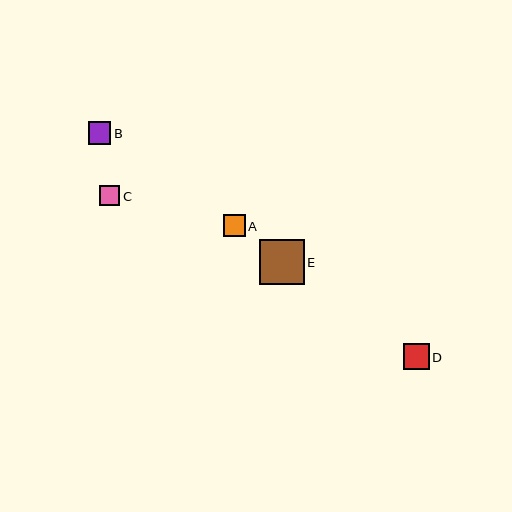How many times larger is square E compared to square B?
Square E is approximately 2.0 times the size of square B.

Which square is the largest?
Square E is the largest with a size of approximately 45 pixels.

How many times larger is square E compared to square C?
Square E is approximately 2.2 times the size of square C.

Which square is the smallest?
Square C is the smallest with a size of approximately 20 pixels.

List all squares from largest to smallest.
From largest to smallest: E, D, B, A, C.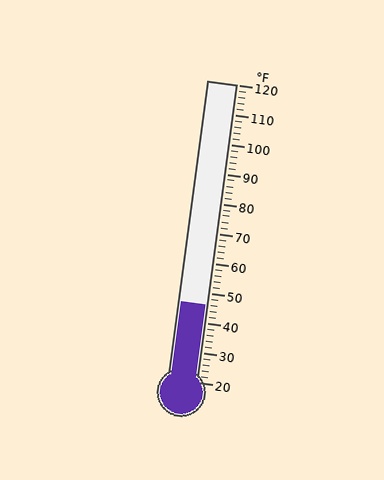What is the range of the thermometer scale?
The thermometer scale ranges from 20°F to 120°F.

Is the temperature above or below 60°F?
The temperature is below 60°F.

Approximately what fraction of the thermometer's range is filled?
The thermometer is filled to approximately 25% of its range.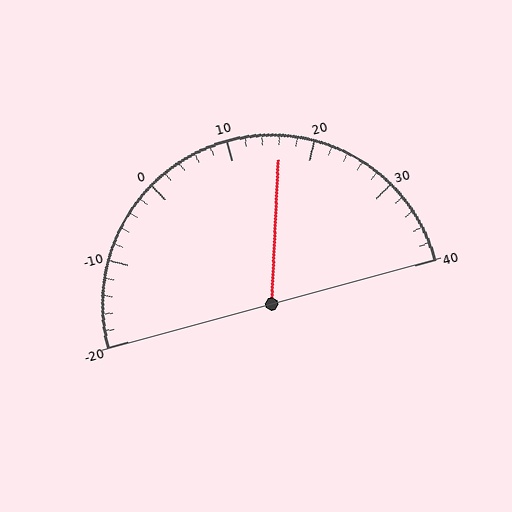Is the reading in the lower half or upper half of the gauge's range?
The reading is in the upper half of the range (-20 to 40).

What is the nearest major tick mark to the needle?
The nearest major tick mark is 20.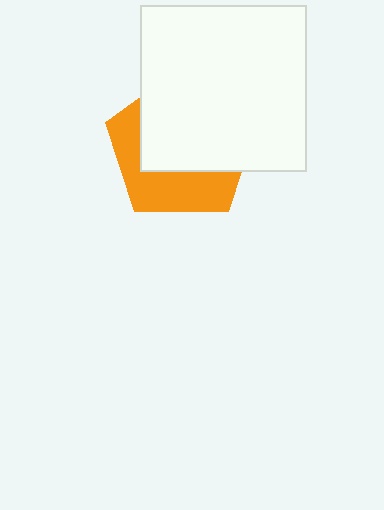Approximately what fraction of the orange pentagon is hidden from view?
Roughly 60% of the orange pentagon is hidden behind the white square.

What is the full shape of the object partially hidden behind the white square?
The partially hidden object is an orange pentagon.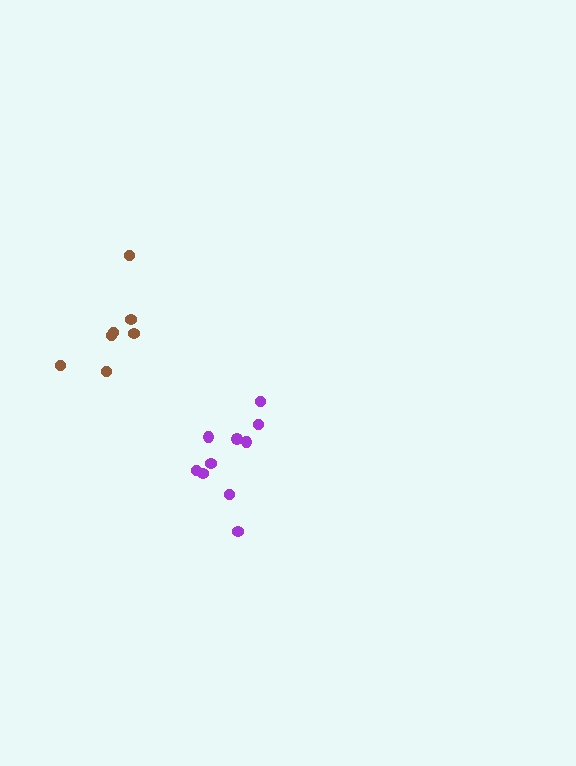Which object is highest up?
The brown cluster is topmost.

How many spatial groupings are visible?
There are 2 spatial groupings.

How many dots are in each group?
Group 1: 7 dots, Group 2: 10 dots (17 total).